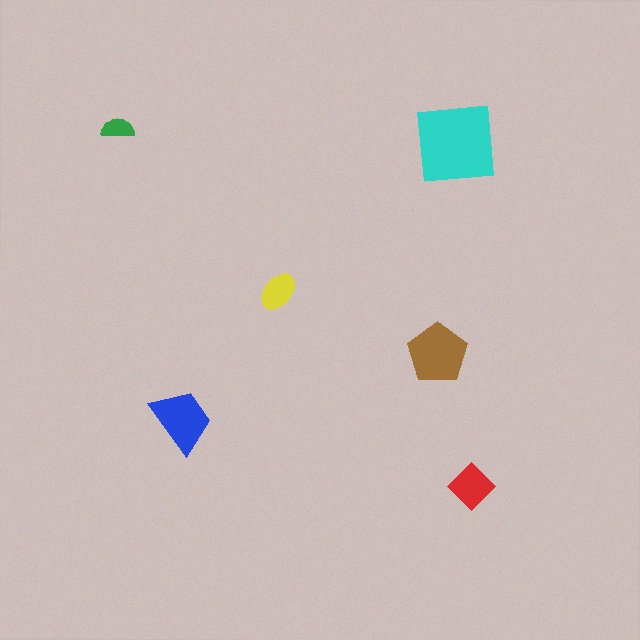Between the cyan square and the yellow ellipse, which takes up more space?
The cyan square.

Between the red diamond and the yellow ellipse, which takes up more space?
The red diamond.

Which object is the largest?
The cyan square.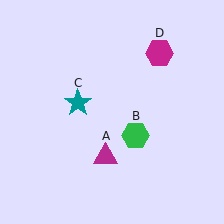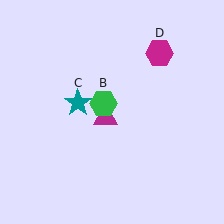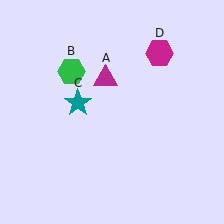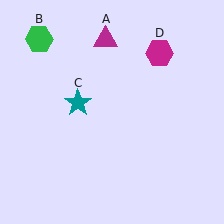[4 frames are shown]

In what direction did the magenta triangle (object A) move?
The magenta triangle (object A) moved up.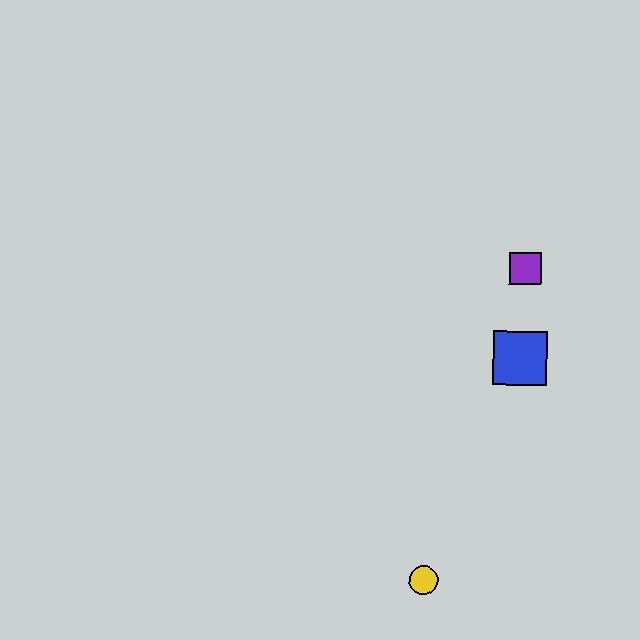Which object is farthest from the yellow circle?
The purple square is farthest from the yellow circle.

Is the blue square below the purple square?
Yes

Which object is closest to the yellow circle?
The blue square is closest to the yellow circle.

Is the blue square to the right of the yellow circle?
Yes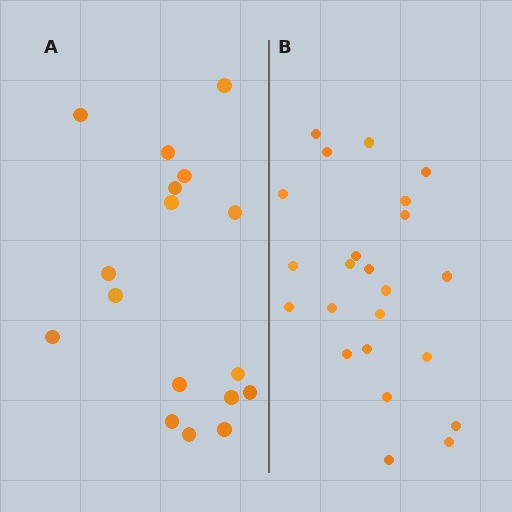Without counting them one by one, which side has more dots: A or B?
Region B (the right region) has more dots.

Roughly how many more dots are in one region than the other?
Region B has about 6 more dots than region A.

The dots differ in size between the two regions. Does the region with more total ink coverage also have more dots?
No. Region A has more total ink coverage because its dots are larger, but region B actually contains more individual dots. Total area can be misleading — the number of items is what matters here.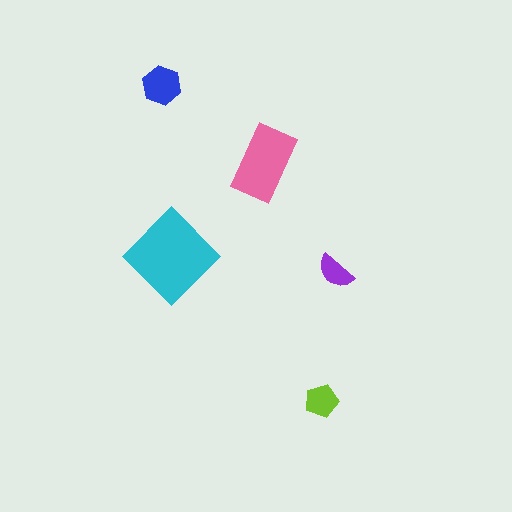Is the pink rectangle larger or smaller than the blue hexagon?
Larger.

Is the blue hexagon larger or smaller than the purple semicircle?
Larger.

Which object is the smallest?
The purple semicircle.